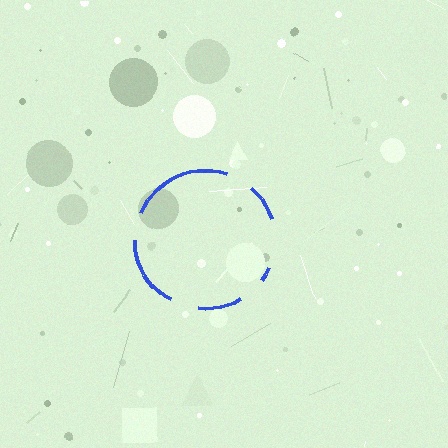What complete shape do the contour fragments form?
The contour fragments form a circle.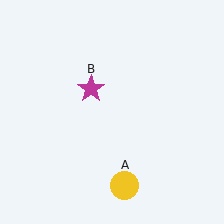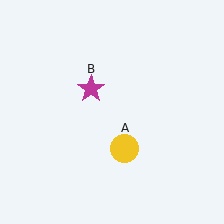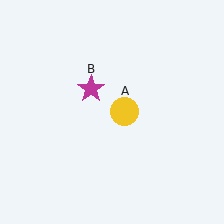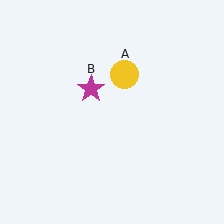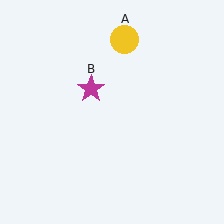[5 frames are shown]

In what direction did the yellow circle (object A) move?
The yellow circle (object A) moved up.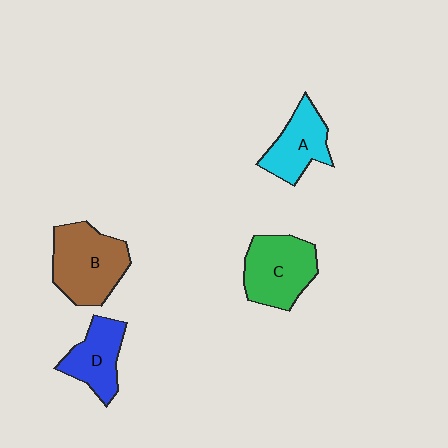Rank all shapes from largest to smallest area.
From largest to smallest: B (brown), C (green), A (cyan), D (blue).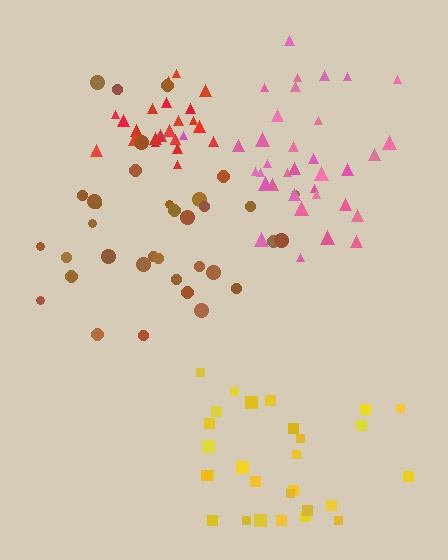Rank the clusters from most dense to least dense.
red, pink, brown, yellow.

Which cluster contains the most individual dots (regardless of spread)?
Brown (35).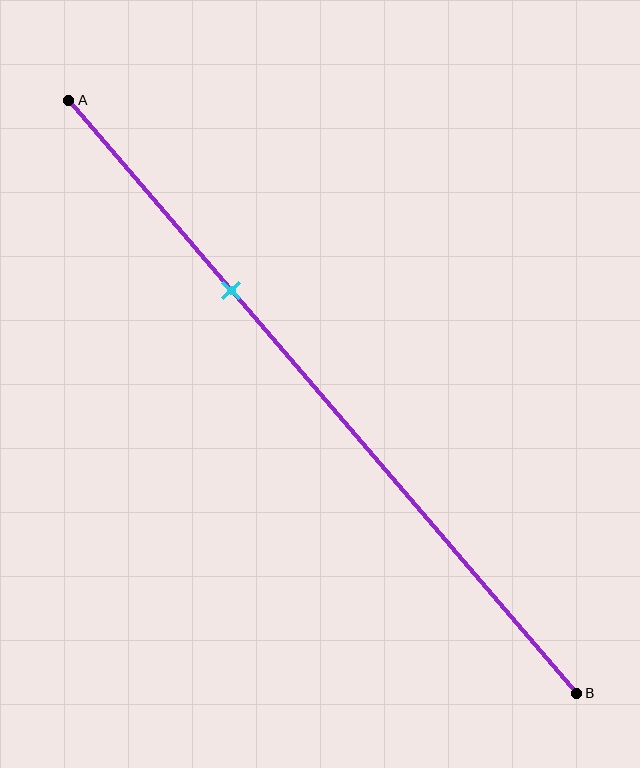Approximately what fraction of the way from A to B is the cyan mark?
The cyan mark is approximately 30% of the way from A to B.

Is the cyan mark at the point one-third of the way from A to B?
Yes, the mark is approximately at the one-third point.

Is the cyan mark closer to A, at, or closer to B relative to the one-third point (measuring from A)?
The cyan mark is approximately at the one-third point of segment AB.